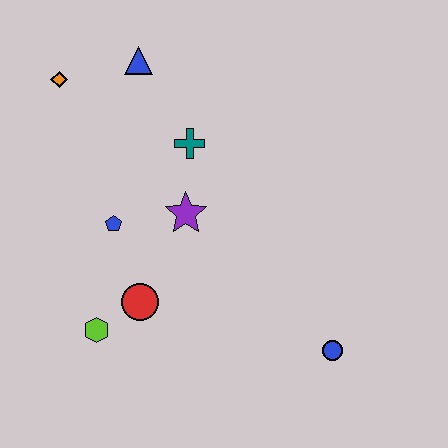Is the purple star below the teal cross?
Yes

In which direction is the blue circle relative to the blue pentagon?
The blue circle is to the right of the blue pentagon.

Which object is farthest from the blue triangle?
The blue circle is farthest from the blue triangle.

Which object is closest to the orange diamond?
The blue triangle is closest to the orange diamond.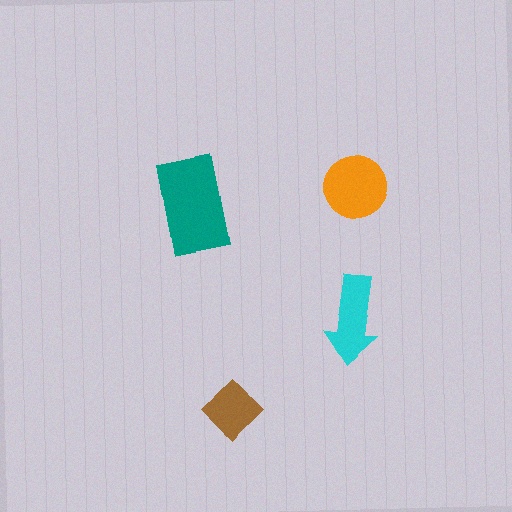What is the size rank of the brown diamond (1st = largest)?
4th.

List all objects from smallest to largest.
The brown diamond, the cyan arrow, the orange circle, the teal rectangle.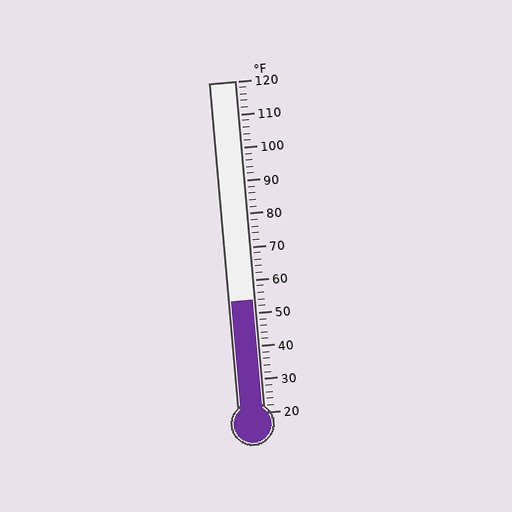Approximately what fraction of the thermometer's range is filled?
The thermometer is filled to approximately 35% of its range.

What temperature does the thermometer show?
The thermometer shows approximately 54°F.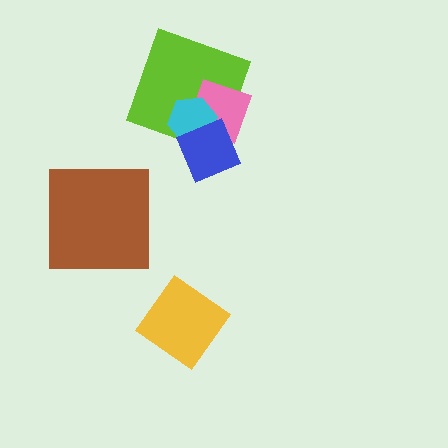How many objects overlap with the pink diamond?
3 objects overlap with the pink diamond.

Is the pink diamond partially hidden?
Yes, it is partially covered by another shape.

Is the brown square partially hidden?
No, no other shape covers it.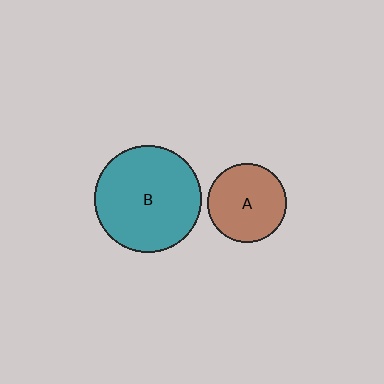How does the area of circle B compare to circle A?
Approximately 1.8 times.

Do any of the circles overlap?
No, none of the circles overlap.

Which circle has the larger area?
Circle B (teal).